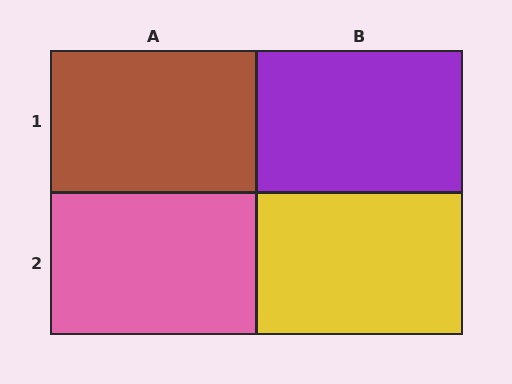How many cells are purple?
1 cell is purple.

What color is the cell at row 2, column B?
Yellow.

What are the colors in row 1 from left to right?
Brown, purple.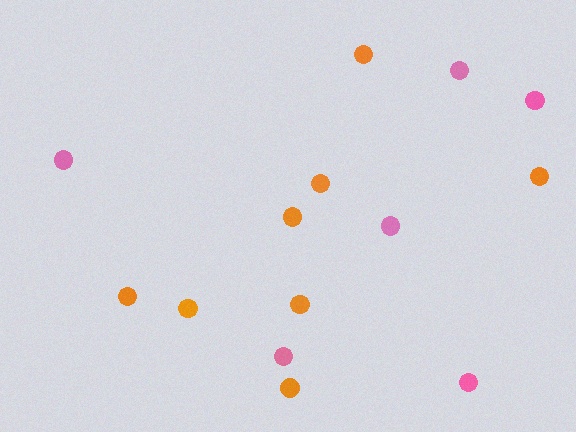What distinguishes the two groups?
There are 2 groups: one group of pink circles (6) and one group of orange circles (8).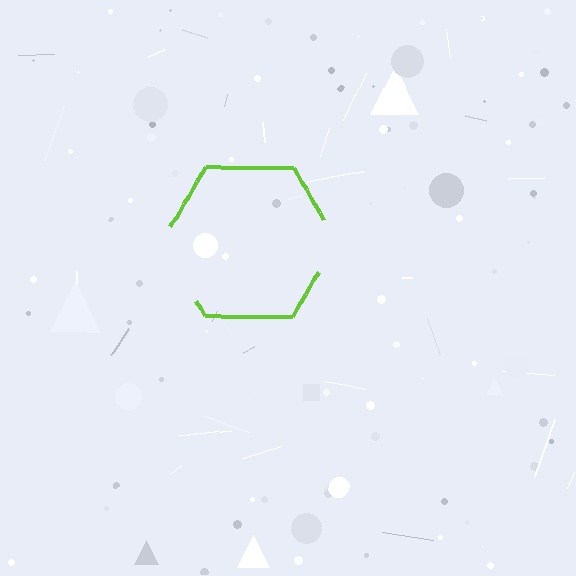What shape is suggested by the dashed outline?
The dashed outline suggests a hexagon.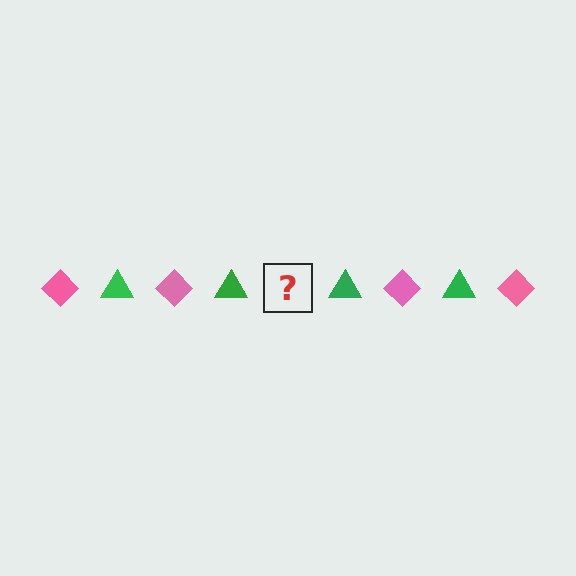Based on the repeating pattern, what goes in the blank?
The blank should be a pink diamond.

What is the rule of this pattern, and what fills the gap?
The rule is that the pattern alternates between pink diamond and green triangle. The gap should be filled with a pink diamond.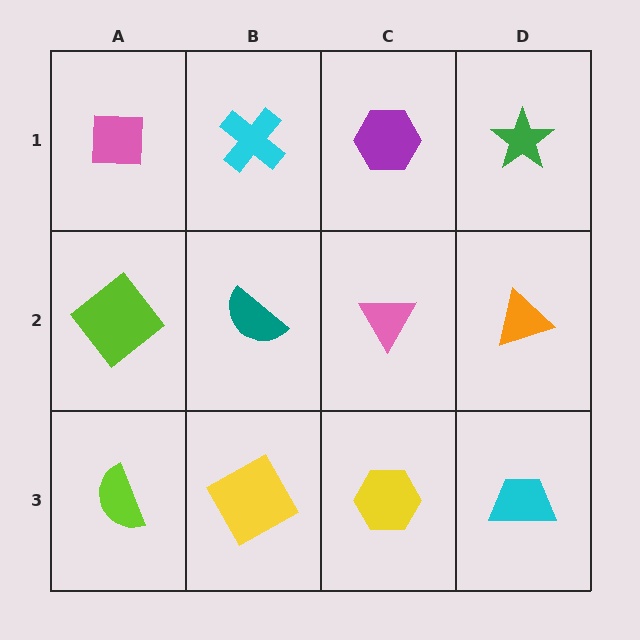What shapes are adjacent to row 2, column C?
A purple hexagon (row 1, column C), a yellow hexagon (row 3, column C), a teal semicircle (row 2, column B), an orange triangle (row 2, column D).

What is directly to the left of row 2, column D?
A pink triangle.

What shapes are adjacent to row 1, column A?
A lime diamond (row 2, column A), a cyan cross (row 1, column B).